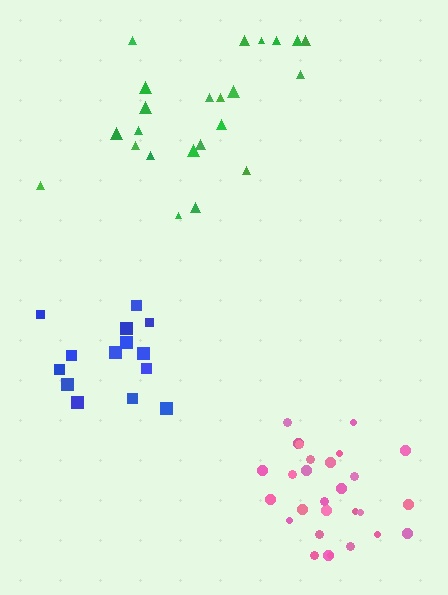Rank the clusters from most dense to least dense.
pink, green, blue.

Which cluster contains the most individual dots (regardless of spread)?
Pink (28).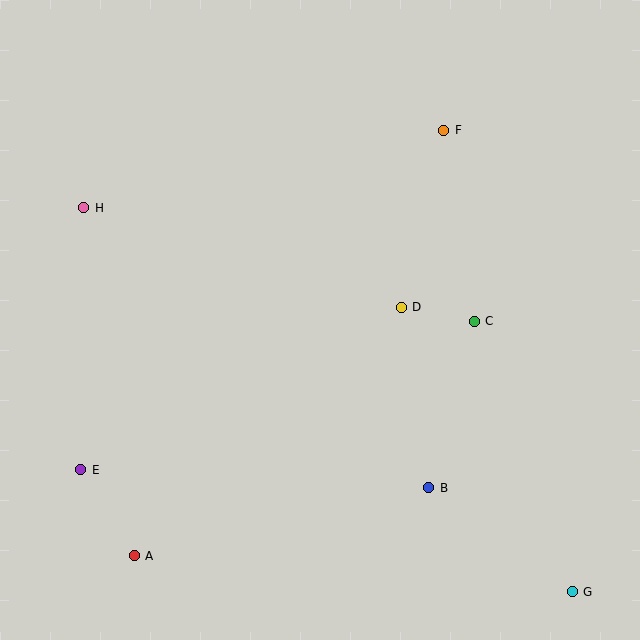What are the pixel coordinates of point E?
Point E is at (81, 470).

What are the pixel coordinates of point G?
Point G is at (572, 592).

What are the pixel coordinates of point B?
Point B is at (429, 488).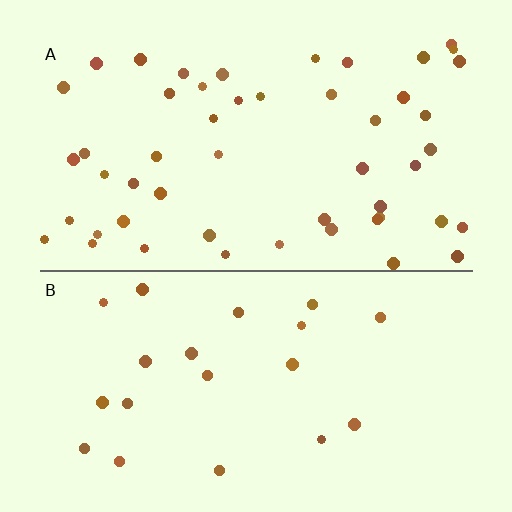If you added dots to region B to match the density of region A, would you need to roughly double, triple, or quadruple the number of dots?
Approximately double.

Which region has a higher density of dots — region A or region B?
A (the top).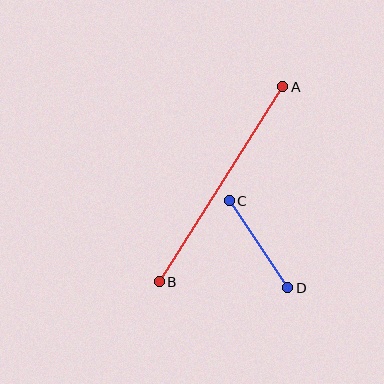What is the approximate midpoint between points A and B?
The midpoint is at approximately (221, 184) pixels.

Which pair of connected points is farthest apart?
Points A and B are farthest apart.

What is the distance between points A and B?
The distance is approximately 231 pixels.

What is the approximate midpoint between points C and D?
The midpoint is at approximately (258, 244) pixels.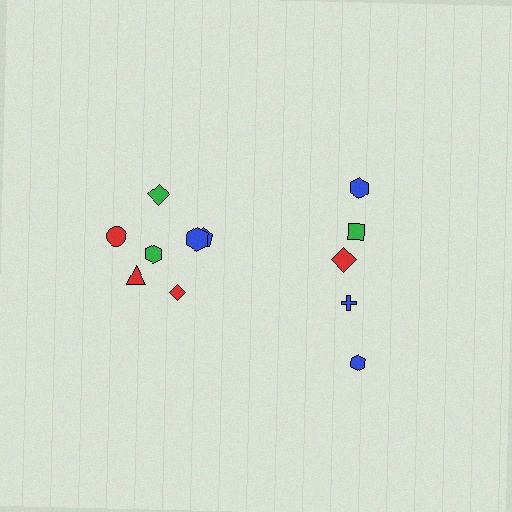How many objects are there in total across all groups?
There are 12 objects.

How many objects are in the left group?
There are 7 objects.